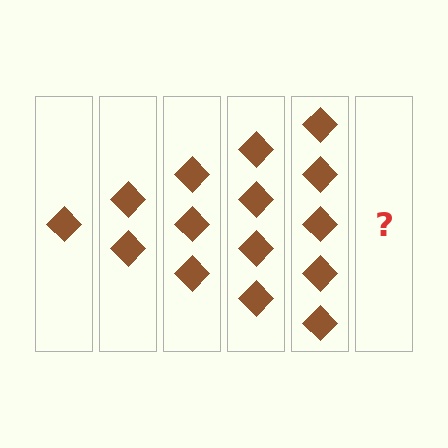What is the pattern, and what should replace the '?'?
The pattern is that each step adds one more diamond. The '?' should be 6 diamonds.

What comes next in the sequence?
The next element should be 6 diamonds.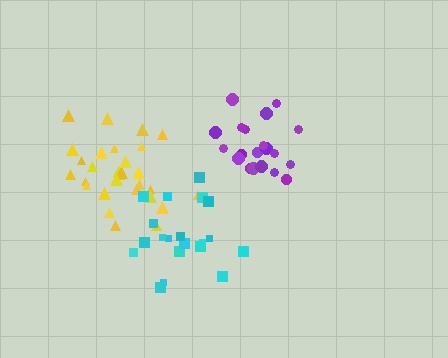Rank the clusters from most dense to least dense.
yellow, cyan, purple.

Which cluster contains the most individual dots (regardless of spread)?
Yellow (29).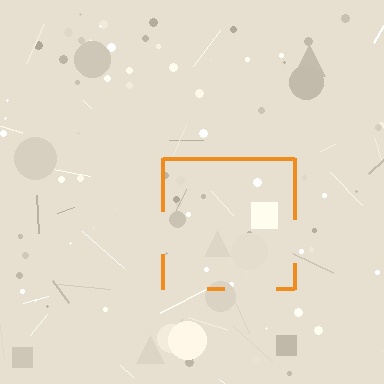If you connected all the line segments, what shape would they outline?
They would outline a square.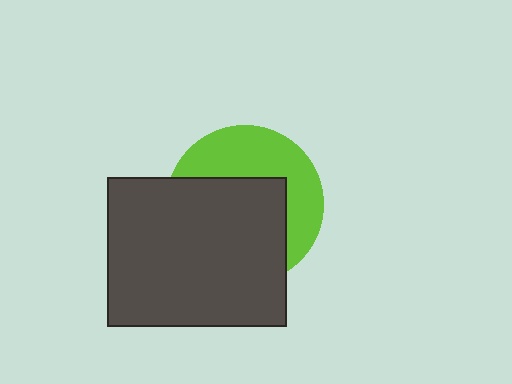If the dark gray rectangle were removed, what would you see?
You would see the complete lime circle.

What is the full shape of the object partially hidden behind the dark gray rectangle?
The partially hidden object is a lime circle.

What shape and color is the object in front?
The object in front is a dark gray rectangle.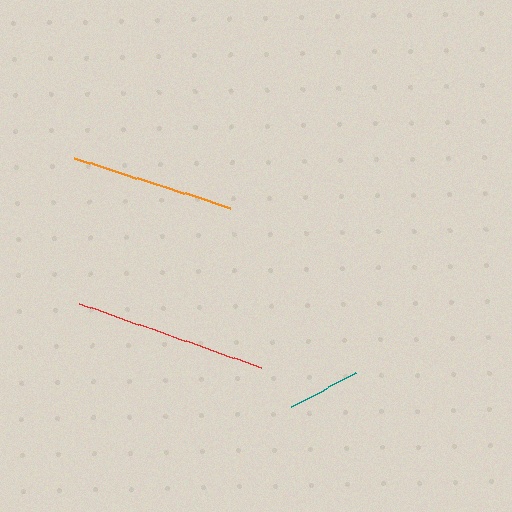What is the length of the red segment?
The red segment is approximately 193 pixels long.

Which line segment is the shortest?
The teal line is the shortest at approximately 73 pixels.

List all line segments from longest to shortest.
From longest to shortest: red, orange, teal.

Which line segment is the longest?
The red line is the longest at approximately 193 pixels.